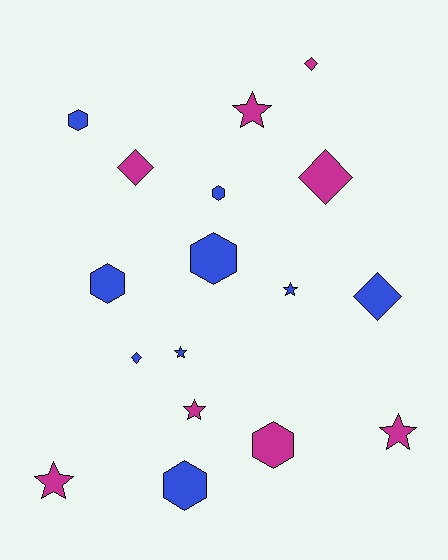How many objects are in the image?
There are 17 objects.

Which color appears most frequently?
Blue, with 9 objects.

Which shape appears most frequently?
Star, with 6 objects.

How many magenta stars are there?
There are 4 magenta stars.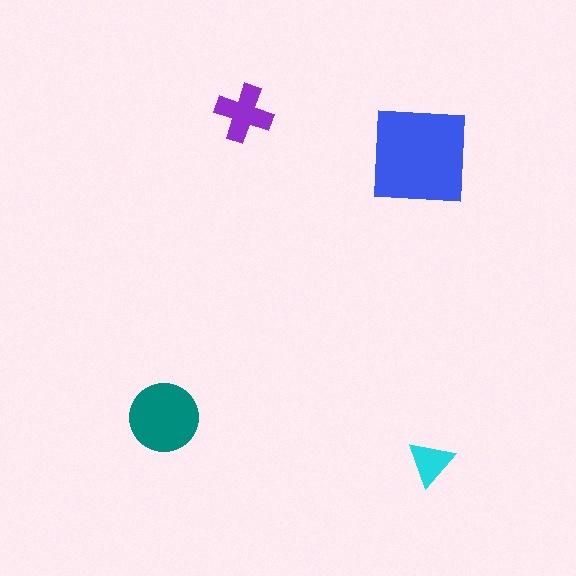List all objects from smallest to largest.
The cyan triangle, the purple cross, the teal circle, the blue square.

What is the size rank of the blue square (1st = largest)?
1st.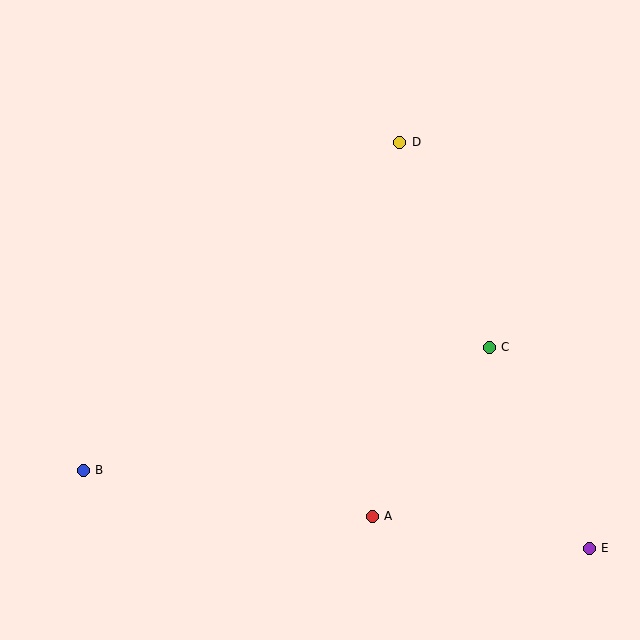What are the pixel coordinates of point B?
Point B is at (83, 470).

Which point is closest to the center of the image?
Point C at (489, 347) is closest to the center.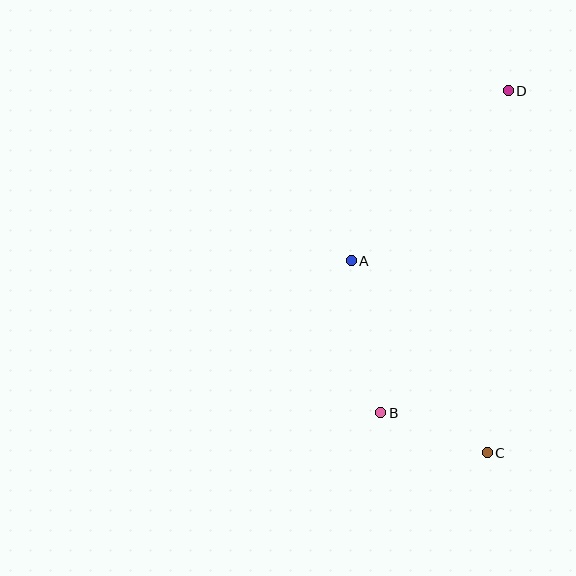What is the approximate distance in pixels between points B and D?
The distance between B and D is approximately 346 pixels.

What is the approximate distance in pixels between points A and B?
The distance between A and B is approximately 155 pixels.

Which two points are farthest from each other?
Points C and D are farthest from each other.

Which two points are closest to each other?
Points B and C are closest to each other.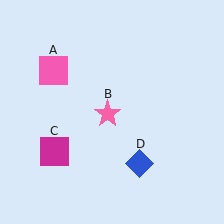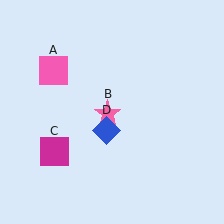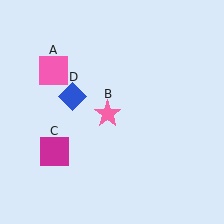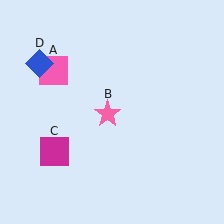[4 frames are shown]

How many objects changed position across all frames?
1 object changed position: blue diamond (object D).